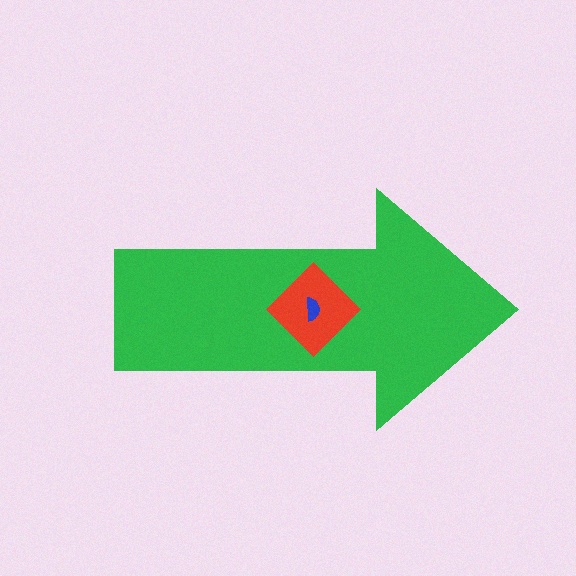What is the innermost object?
The blue semicircle.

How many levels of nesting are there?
3.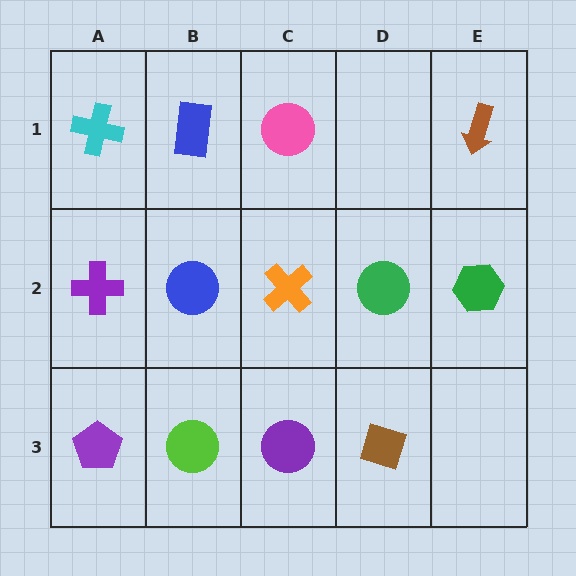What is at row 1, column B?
A blue rectangle.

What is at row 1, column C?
A pink circle.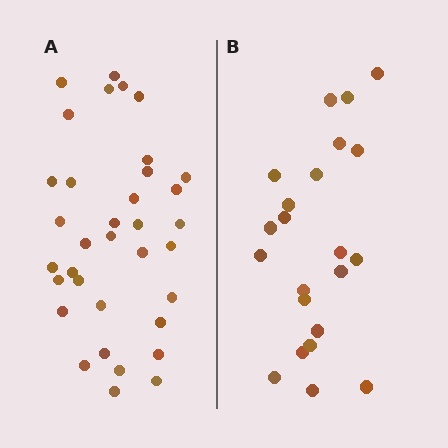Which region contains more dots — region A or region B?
Region A (the left region) has more dots.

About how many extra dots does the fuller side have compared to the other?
Region A has approximately 15 more dots than region B.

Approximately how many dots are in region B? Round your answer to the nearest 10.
About 20 dots. (The exact count is 22, which rounds to 20.)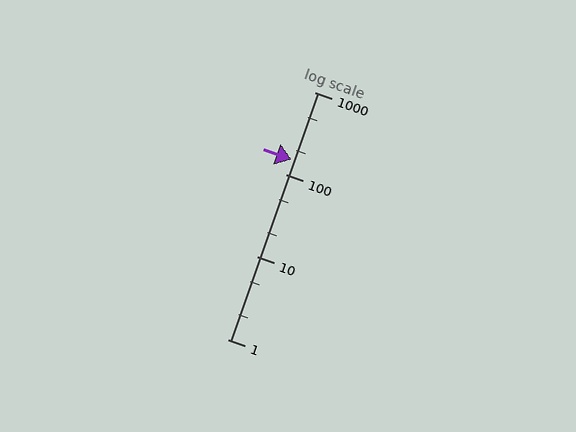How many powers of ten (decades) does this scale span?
The scale spans 3 decades, from 1 to 1000.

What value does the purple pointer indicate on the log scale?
The pointer indicates approximately 150.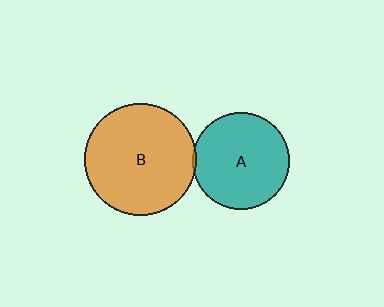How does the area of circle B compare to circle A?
Approximately 1.3 times.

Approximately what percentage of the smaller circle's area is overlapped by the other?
Approximately 5%.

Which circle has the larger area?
Circle B (orange).